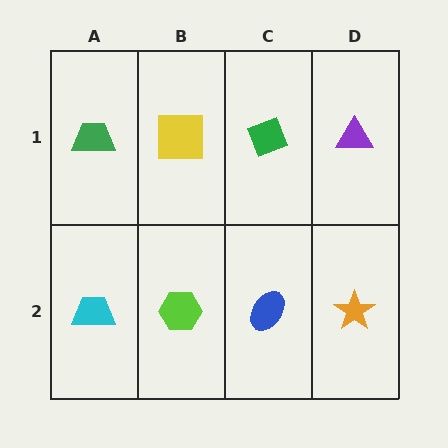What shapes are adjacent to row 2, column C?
A green diamond (row 1, column C), a lime hexagon (row 2, column B), an orange star (row 2, column D).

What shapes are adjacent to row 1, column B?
A lime hexagon (row 2, column B), a green trapezoid (row 1, column A), a green diamond (row 1, column C).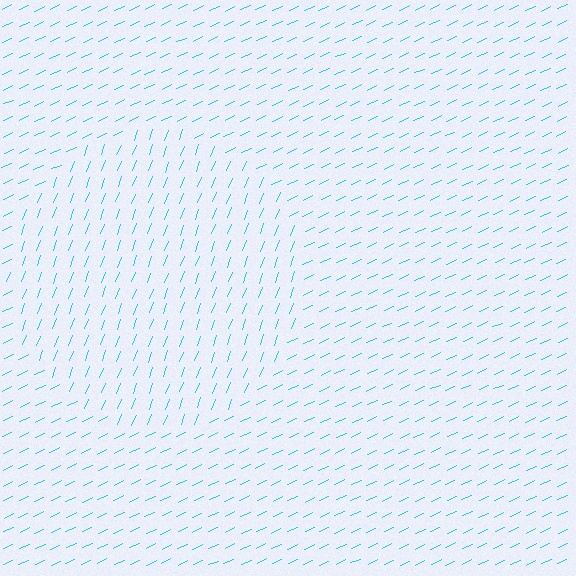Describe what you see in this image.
The image is filled with small cyan line segments. A circle region in the image has lines oriented differently from the surrounding lines, creating a visible texture boundary.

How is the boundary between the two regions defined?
The boundary is defined purely by a change in line orientation (approximately 45 degrees difference). All lines are the same color and thickness.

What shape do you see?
I see a circle.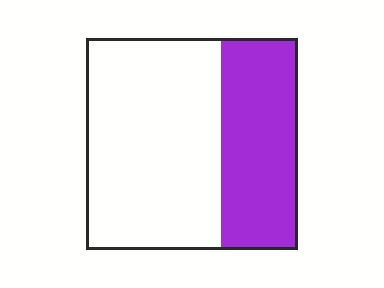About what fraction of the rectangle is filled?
About three eighths (3/8).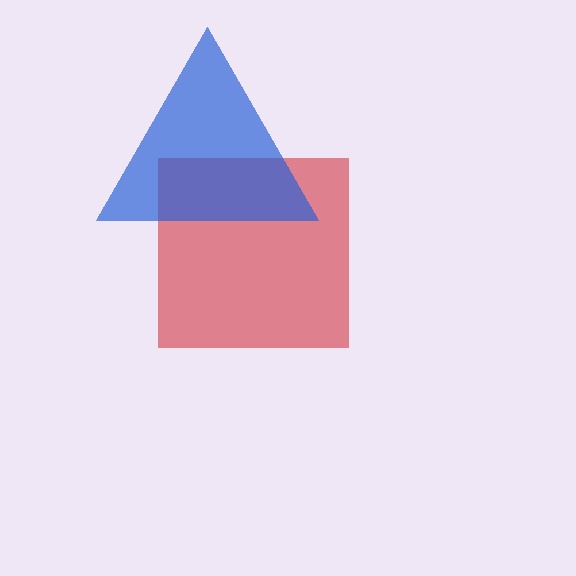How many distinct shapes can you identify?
There are 2 distinct shapes: a red square, a blue triangle.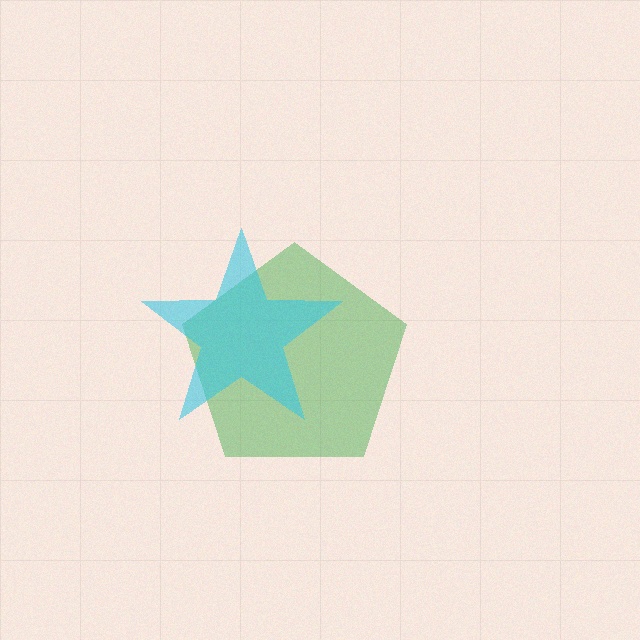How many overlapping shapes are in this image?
There are 2 overlapping shapes in the image.